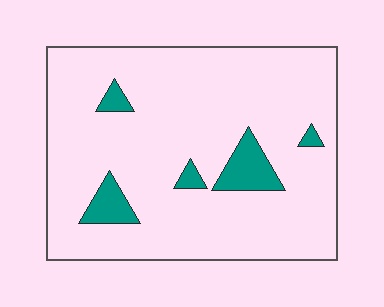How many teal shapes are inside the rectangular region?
5.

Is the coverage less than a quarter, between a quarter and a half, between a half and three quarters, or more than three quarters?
Less than a quarter.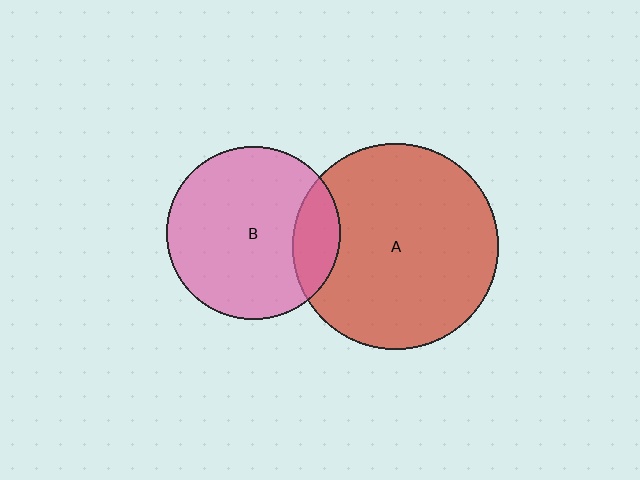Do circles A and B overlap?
Yes.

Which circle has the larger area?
Circle A (red).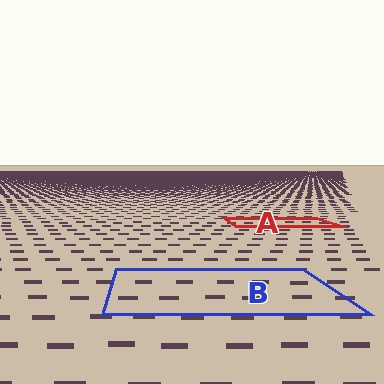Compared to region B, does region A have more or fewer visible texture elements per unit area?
Region A has more texture elements per unit area — they are packed more densely because it is farther away.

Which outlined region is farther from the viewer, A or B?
Region A is farther from the viewer — the texture elements inside it appear smaller and more densely packed.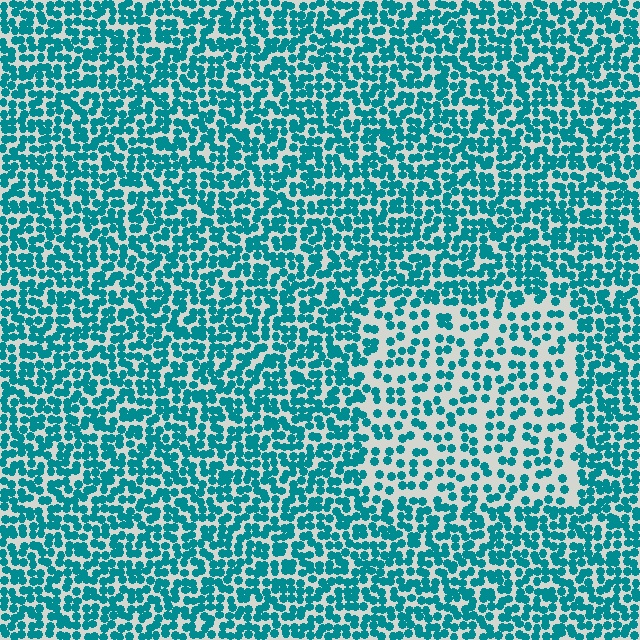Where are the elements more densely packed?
The elements are more densely packed outside the rectangle boundary.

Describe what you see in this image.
The image contains small teal elements arranged at two different densities. A rectangle-shaped region is visible where the elements are less densely packed than the surrounding area.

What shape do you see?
I see a rectangle.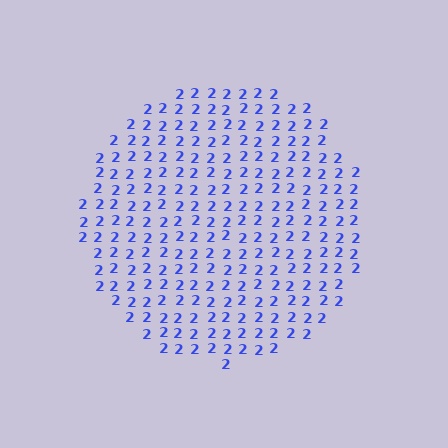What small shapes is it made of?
It is made of small digit 2's.